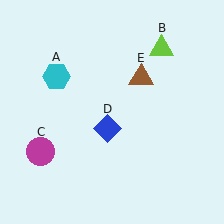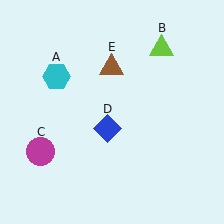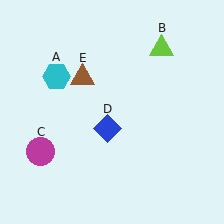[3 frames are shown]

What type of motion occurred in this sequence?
The brown triangle (object E) rotated counterclockwise around the center of the scene.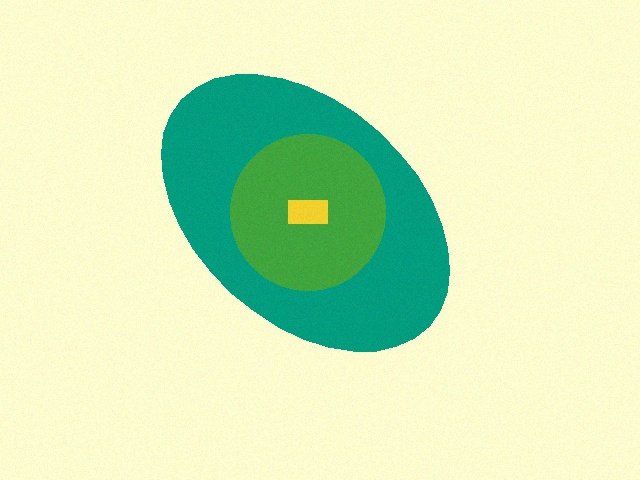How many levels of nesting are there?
3.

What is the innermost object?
The yellow rectangle.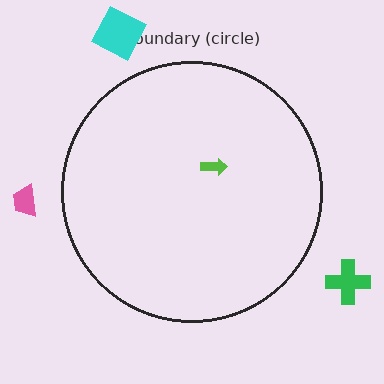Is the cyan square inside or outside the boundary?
Outside.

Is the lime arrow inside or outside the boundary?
Inside.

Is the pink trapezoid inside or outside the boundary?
Outside.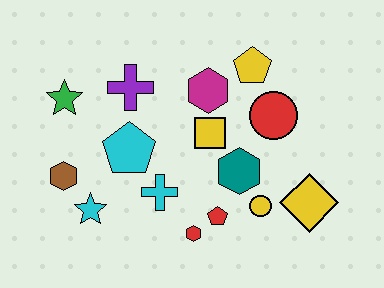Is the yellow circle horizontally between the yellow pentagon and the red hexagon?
No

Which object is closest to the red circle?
The yellow pentagon is closest to the red circle.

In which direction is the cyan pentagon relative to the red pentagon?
The cyan pentagon is to the left of the red pentagon.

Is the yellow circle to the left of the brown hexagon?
No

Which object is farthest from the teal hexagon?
The green star is farthest from the teal hexagon.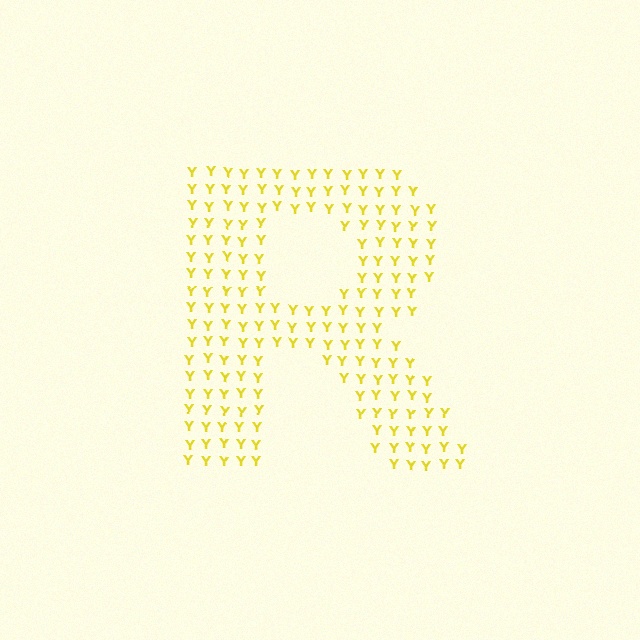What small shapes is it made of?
It is made of small letter Y's.